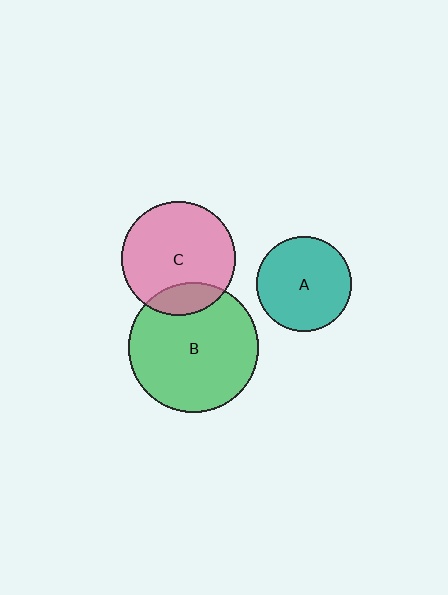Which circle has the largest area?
Circle B (green).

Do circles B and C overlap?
Yes.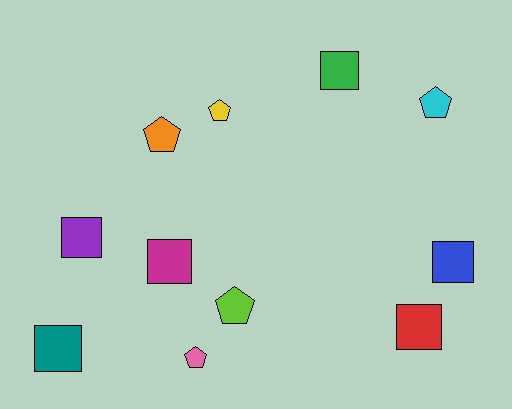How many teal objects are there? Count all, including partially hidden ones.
There is 1 teal object.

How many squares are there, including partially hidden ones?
There are 6 squares.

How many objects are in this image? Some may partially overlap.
There are 11 objects.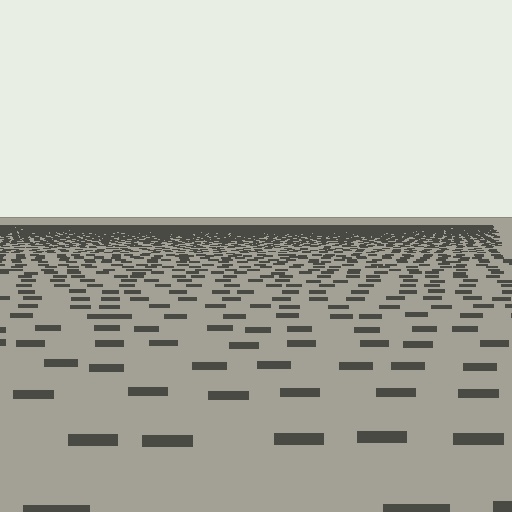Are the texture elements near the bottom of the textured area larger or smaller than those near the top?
Larger. Near the bottom, elements are closer to the viewer and appear at a bigger on-screen size.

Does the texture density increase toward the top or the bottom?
Density increases toward the top.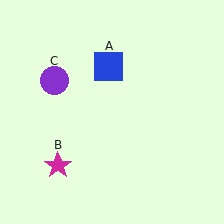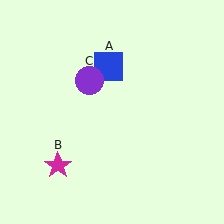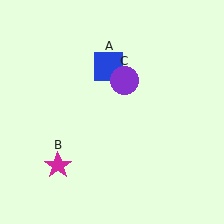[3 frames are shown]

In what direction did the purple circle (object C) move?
The purple circle (object C) moved right.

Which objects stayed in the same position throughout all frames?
Blue square (object A) and magenta star (object B) remained stationary.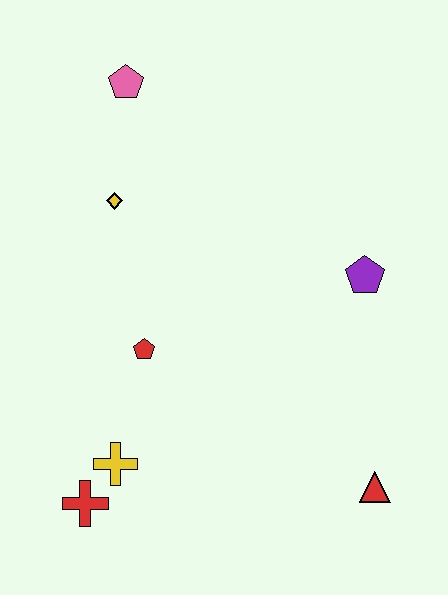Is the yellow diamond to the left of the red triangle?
Yes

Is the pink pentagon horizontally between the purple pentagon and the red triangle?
No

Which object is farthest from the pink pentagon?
The red triangle is farthest from the pink pentagon.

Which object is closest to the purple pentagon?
The red triangle is closest to the purple pentagon.